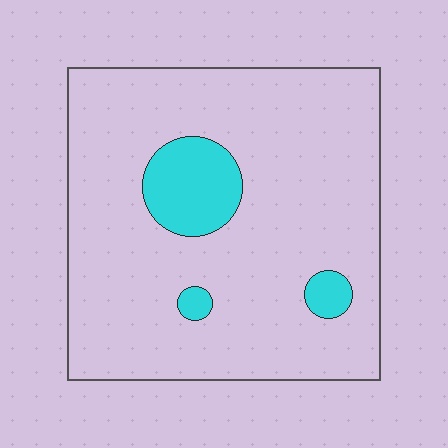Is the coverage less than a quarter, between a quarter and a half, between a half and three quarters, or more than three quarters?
Less than a quarter.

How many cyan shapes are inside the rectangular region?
3.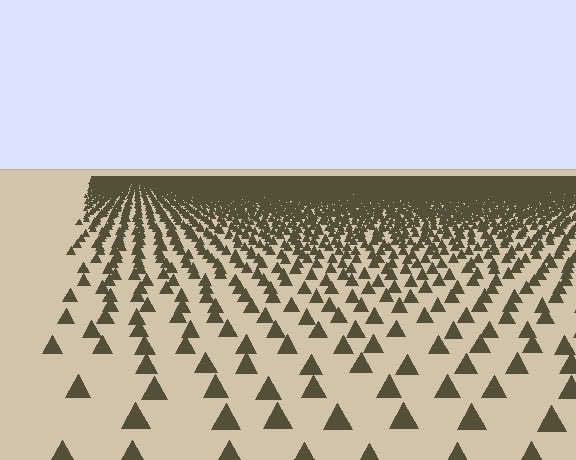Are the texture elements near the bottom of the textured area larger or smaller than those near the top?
Larger. Near the bottom, elements are closer to the viewer and appear at a bigger on-screen size.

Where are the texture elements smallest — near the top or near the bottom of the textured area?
Near the top.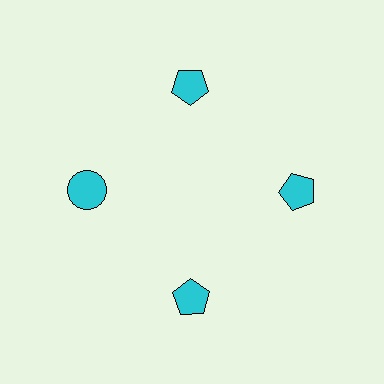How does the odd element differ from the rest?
It has a different shape: circle instead of pentagon.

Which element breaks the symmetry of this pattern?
The cyan circle at roughly the 9 o'clock position breaks the symmetry. All other shapes are cyan pentagons.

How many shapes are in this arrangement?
There are 4 shapes arranged in a ring pattern.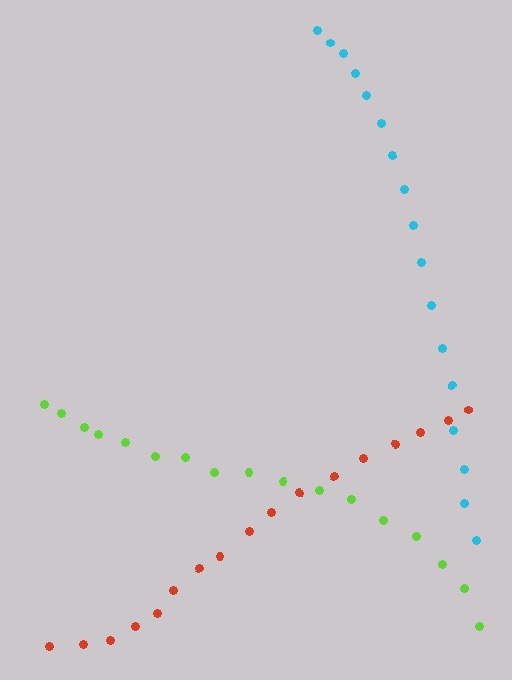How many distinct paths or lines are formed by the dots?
There are 3 distinct paths.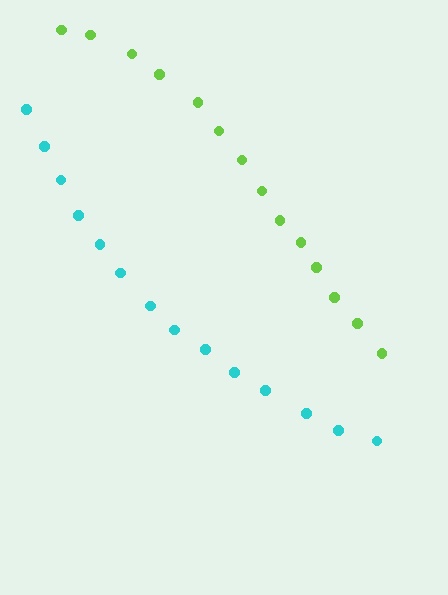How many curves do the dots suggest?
There are 2 distinct paths.